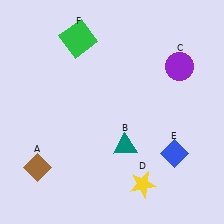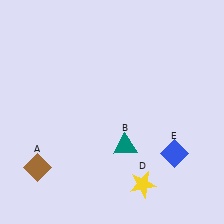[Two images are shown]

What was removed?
The purple circle (C), the green square (F) were removed in Image 2.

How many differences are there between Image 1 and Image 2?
There are 2 differences between the two images.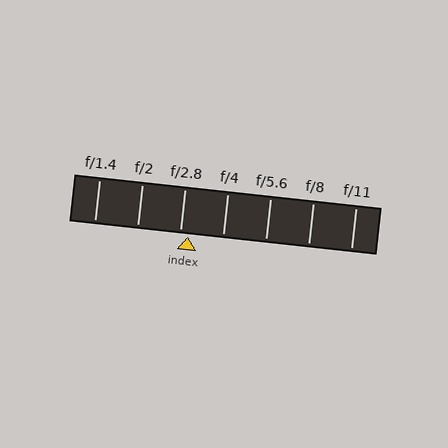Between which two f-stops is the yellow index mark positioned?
The index mark is between f/2.8 and f/4.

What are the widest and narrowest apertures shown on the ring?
The widest aperture shown is f/1.4 and the narrowest is f/11.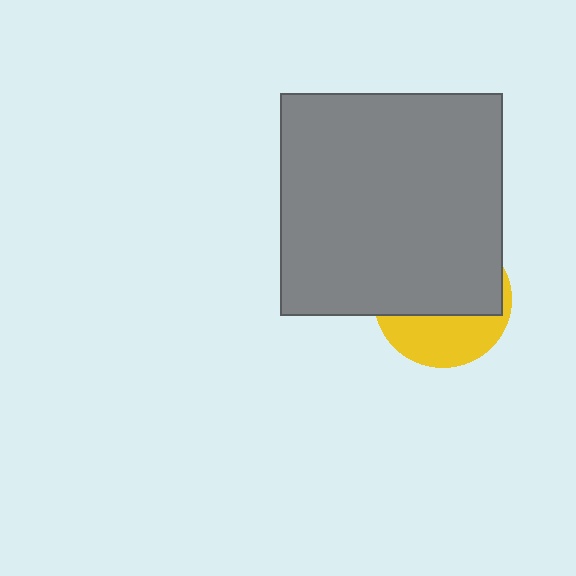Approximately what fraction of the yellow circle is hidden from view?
Roughly 63% of the yellow circle is hidden behind the gray square.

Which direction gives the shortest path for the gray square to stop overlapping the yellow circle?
Moving up gives the shortest separation.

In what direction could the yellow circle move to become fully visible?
The yellow circle could move down. That would shift it out from behind the gray square entirely.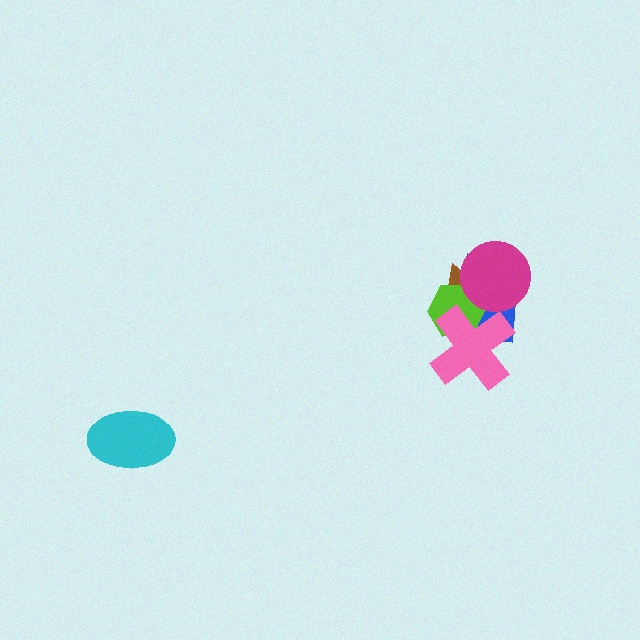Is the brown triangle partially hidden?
Yes, it is partially covered by another shape.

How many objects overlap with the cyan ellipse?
0 objects overlap with the cyan ellipse.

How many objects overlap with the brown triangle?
4 objects overlap with the brown triangle.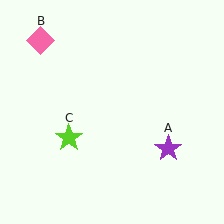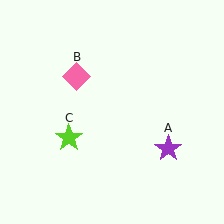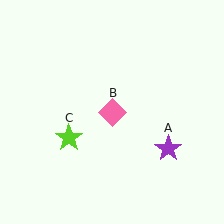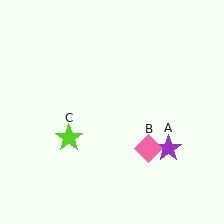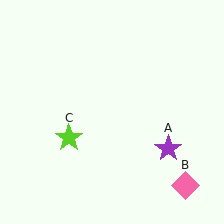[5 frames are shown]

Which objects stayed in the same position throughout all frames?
Purple star (object A) and lime star (object C) remained stationary.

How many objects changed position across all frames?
1 object changed position: pink diamond (object B).